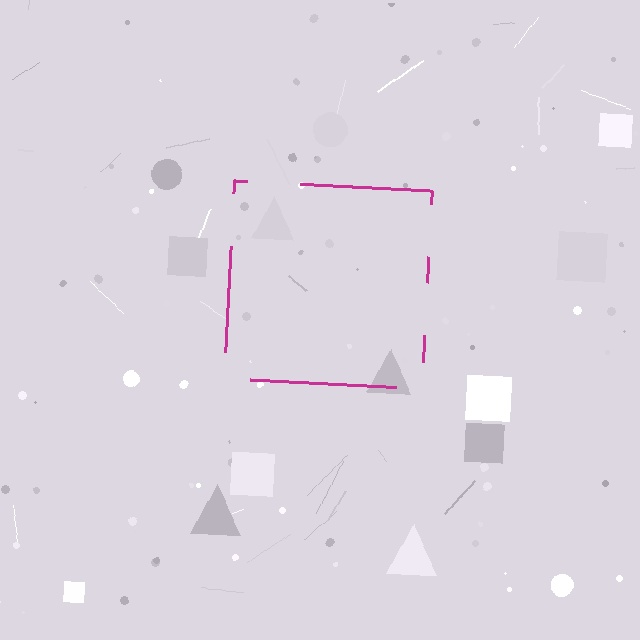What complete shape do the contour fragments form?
The contour fragments form a square.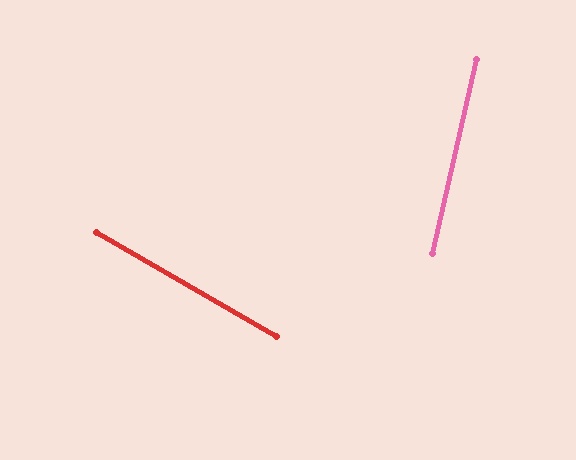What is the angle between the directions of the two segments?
Approximately 72 degrees.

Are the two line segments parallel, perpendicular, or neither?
Neither parallel nor perpendicular — they differ by about 72°.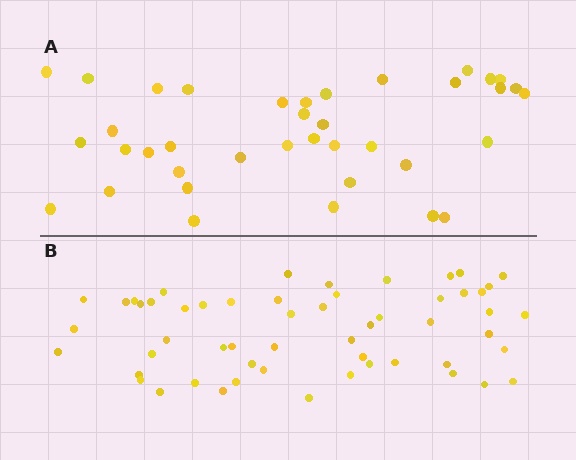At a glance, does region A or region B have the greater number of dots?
Region B (the bottom region) has more dots.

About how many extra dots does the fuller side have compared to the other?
Region B has approximately 15 more dots than region A.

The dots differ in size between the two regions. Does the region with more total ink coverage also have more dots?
No. Region A has more total ink coverage because its dots are larger, but region B actually contains more individual dots. Total area can be misleading — the number of items is what matters here.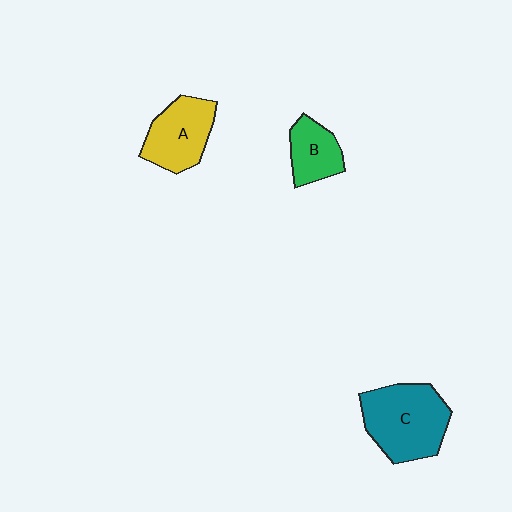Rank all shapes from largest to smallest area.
From largest to smallest: C (teal), A (yellow), B (green).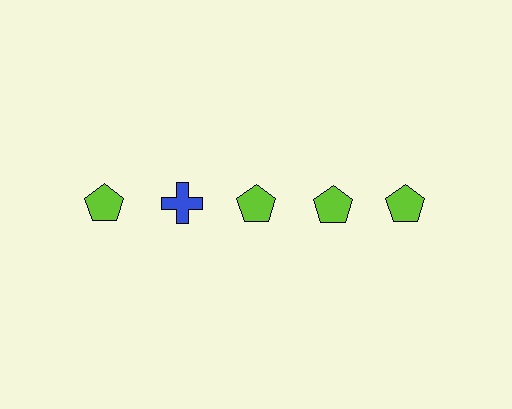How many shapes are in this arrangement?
There are 5 shapes arranged in a grid pattern.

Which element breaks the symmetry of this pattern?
The blue cross in the top row, second from left column breaks the symmetry. All other shapes are lime pentagons.